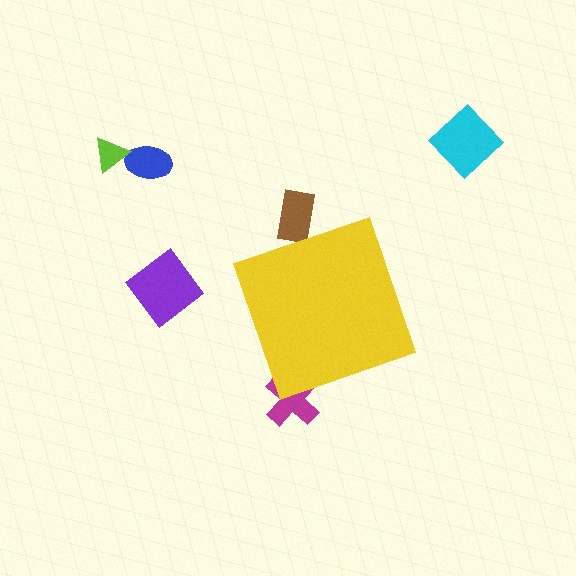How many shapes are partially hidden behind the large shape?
2 shapes are partially hidden.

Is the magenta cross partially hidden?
Yes, the magenta cross is partially hidden behind the yellow diamond.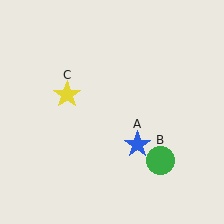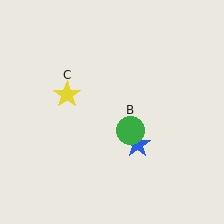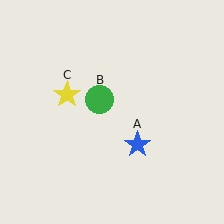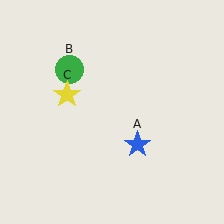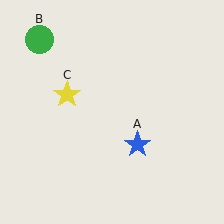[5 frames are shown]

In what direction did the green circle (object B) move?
The green circle (object B) moved up and to the left.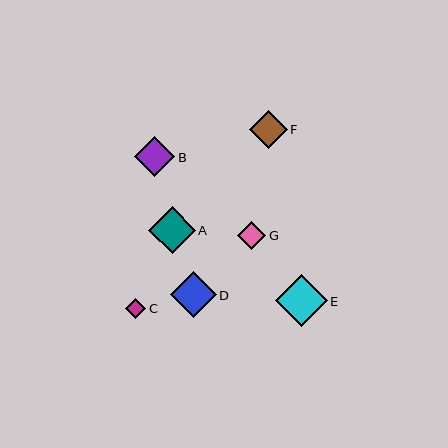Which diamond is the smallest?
Diamond C is the smallest with a size of approximately 21 pixels.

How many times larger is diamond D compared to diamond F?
Diamond D is approximately 1.2 times the size of diamond F.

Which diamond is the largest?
Diamond E is the largest with a size of approximately 52 pixels.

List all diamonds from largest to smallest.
From largest to smallest: E, A, D, B, F, G, C.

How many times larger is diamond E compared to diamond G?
Diamond E is approximately 1.8 times the size of diamond G.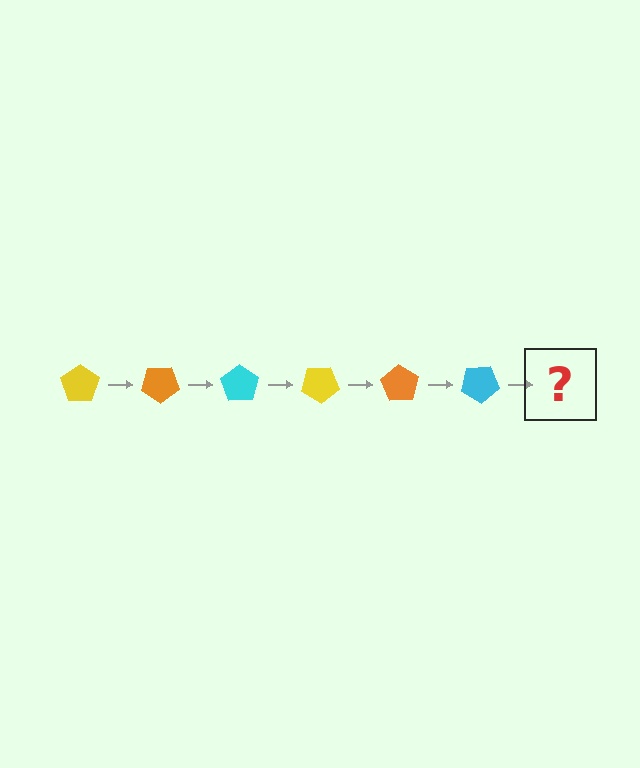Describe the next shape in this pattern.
It should be a yellow pentagon, rotated 210 degrees from the start.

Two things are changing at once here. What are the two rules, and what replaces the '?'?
The two rules are that it rotates 35 degrees each step and the color cycles through yellow, orange, and cyan. The '?' should be a yellow pentagon, rotated 210 degrees from the start.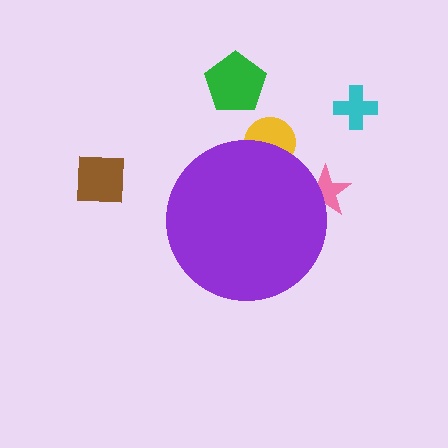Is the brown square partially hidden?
No, the brown square is fully visible.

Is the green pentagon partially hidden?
No, the green pentagon is fully visible.